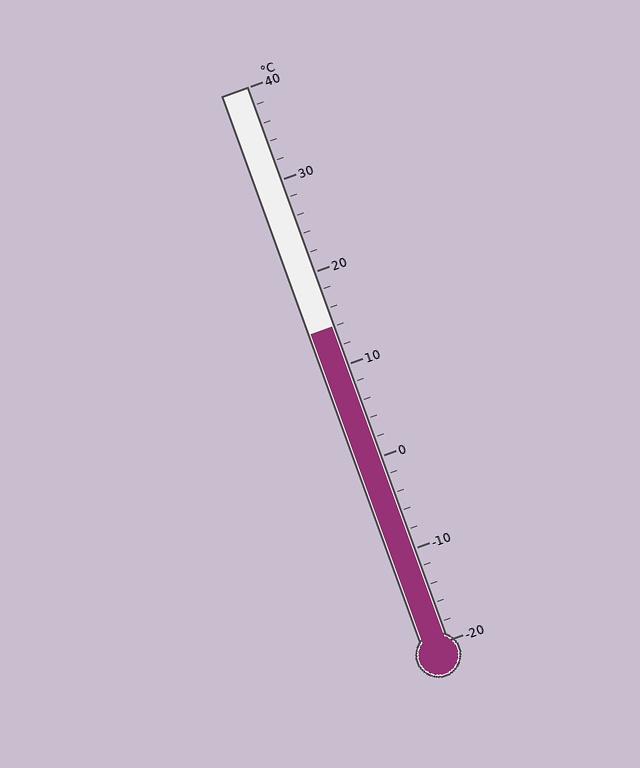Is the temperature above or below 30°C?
The temperature is below 30°C.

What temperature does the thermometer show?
The thermometer shows approximately 14°C.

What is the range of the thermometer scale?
The thermometer scale ranges from -20°C to 40°C.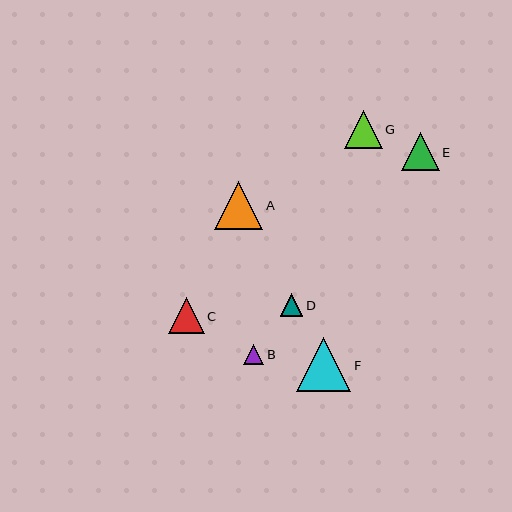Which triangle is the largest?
Triangle F is the largest with a size of approximately 54 pixels.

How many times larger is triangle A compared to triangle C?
Triangle A is approximately 1.3 times the size of triangle C.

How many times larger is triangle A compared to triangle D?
Triangle A is approximately 2.1 times the size of triangle D.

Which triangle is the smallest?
Triangle B is the smallest with a size of approximately 20 pixels.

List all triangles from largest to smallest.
From largest to smallest: F, A, G, E, C, D, B.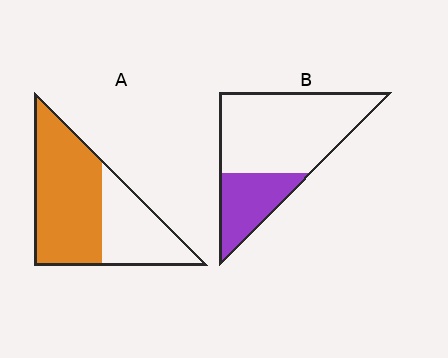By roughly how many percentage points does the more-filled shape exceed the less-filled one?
By roughly 35 percentage points (A over B).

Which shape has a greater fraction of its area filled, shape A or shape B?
Shape A.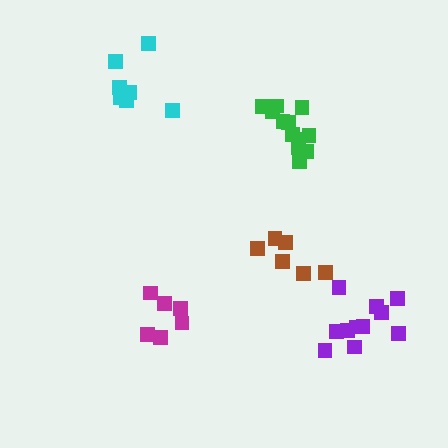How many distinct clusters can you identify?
There are 5 distinct clusters.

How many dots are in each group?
Group 1: 11 dots, Group 2: 12 dots, Group 3: 6 dots, Group 4: 6 dots, Group 5: 7 dots (42 total).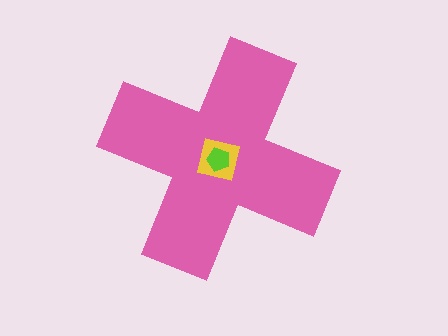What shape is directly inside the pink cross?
The yellow square.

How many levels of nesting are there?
3.